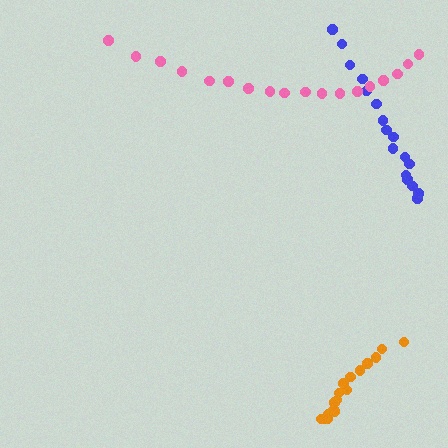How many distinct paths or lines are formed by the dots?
There are 3 distinct paths.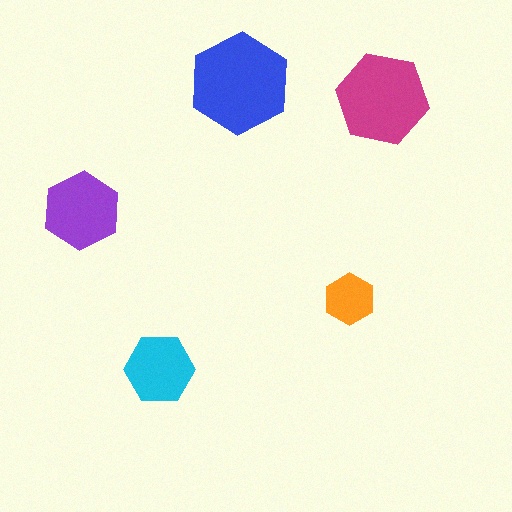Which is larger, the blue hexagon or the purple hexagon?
The blue one.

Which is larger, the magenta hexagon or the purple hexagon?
The magenta one.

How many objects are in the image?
There are 5 objects in the image.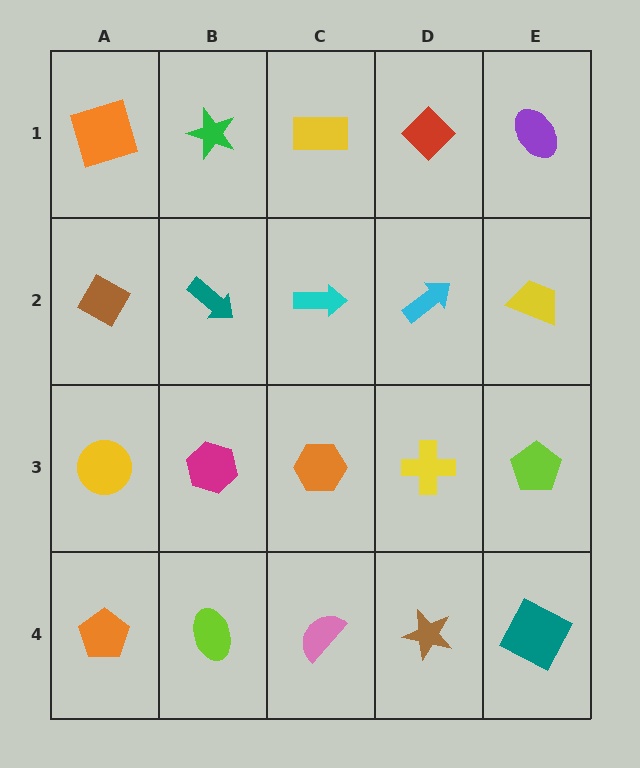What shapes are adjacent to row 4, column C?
An orange hexagon (row 3, column C), a lime ellipse (row 4, column B), a brown star (row 4, column D).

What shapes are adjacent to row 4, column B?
A magenta hexagon (row 3, column B), an orange pentagon (row 4, column A), a pink semicircle (row 4, column C).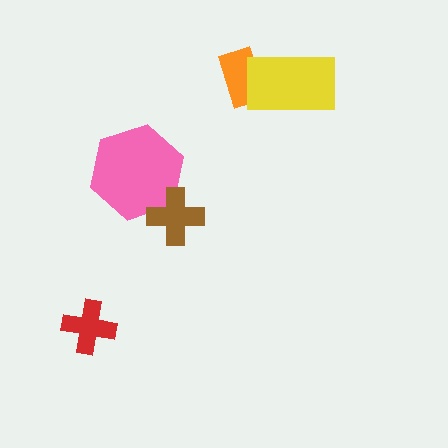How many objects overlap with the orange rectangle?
1 object overlaps with the orange rectangle.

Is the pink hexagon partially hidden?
Yes, it is partially covered by another shape.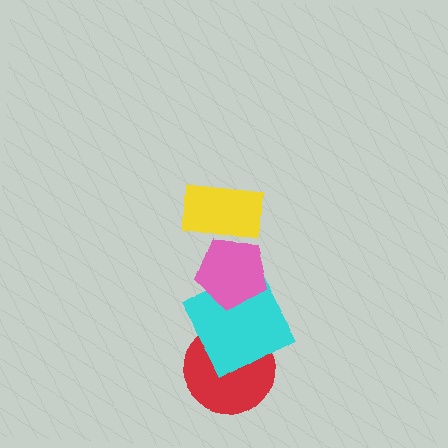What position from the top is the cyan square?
The cyan square is 3rd from the top.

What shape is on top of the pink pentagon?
The yellow rectangle is on top of the pink pentagon.